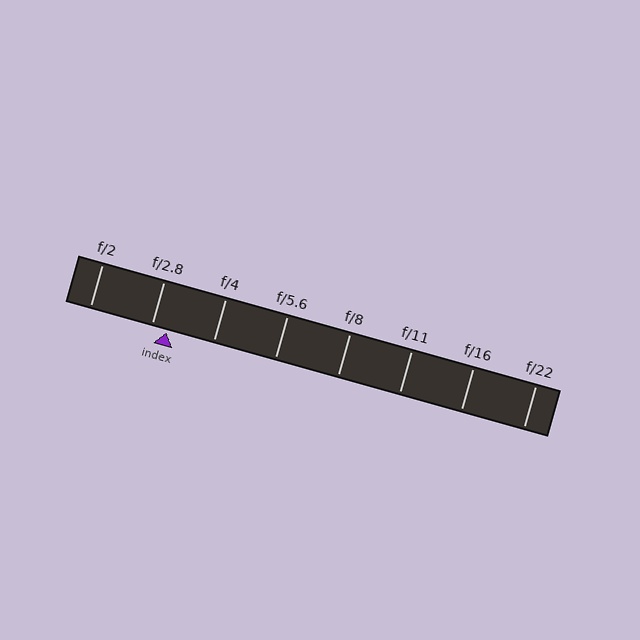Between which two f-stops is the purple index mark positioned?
The index mark is between f/2.8 and f/4.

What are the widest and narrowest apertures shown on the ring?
The widest aperture shown is f/2 and the narrowest is f/22.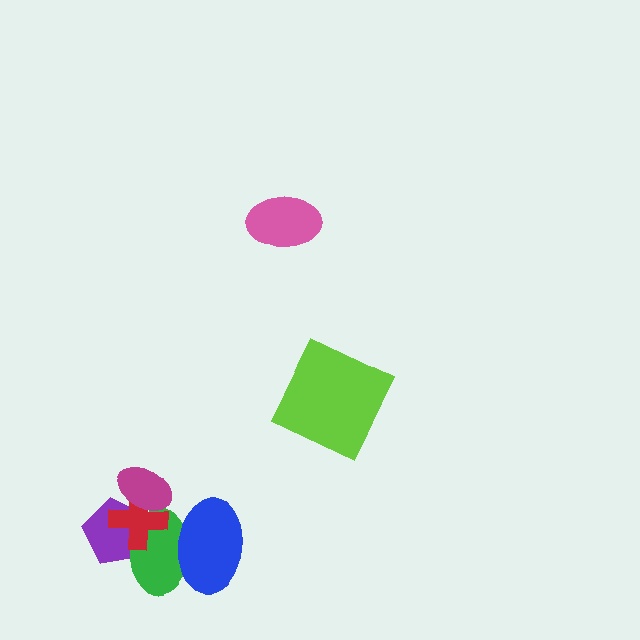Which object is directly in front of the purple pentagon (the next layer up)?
The green ellipse is directly in front of the purple pentagon.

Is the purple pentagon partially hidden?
Yes, it is partially covered by another shape.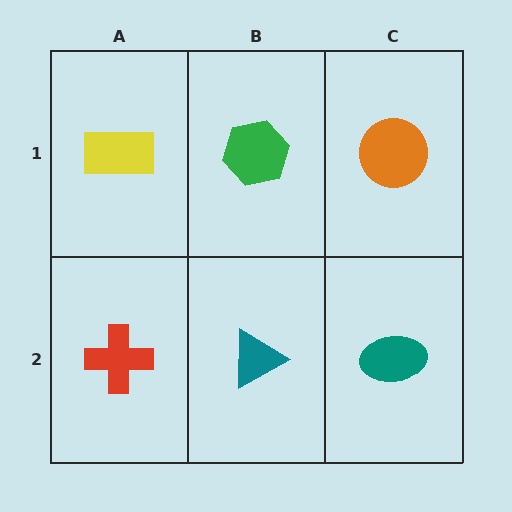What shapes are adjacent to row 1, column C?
A teal ellipse (row 2, column C), a green hexagon (row 1, column B).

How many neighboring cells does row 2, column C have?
2.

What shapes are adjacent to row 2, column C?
An orange circle (row 1, column C), a teal triangle (row 2, column B).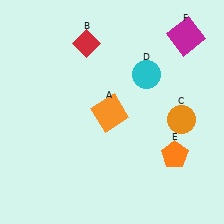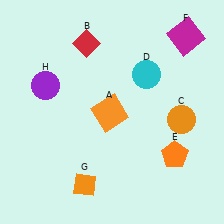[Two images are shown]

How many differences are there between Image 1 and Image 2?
There are 2 differences between the two images.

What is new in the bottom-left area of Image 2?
An orange diamond (G) was added in the bottom-left area of Image 2.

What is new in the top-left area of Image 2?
A purple circle (H) was added in the top-left area of Image 2.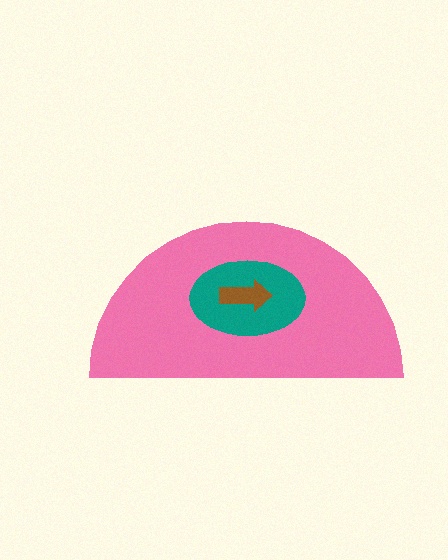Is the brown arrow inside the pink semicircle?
Yes.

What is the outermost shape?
The pink semicircle.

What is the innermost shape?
The brown arrow.